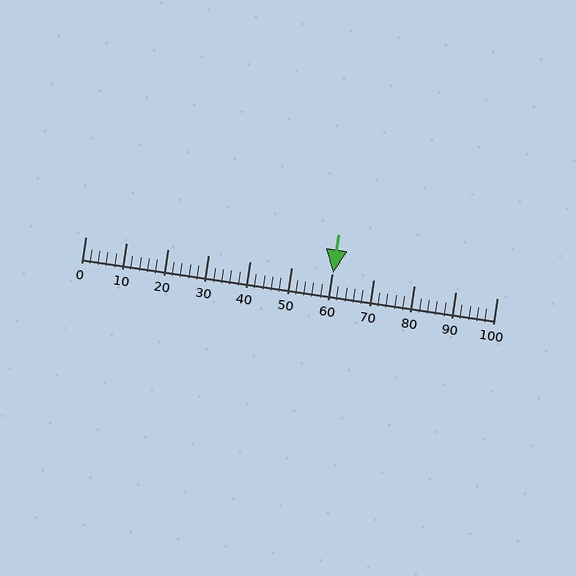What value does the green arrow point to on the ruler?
The green arrow points to approximately 60.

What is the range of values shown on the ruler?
The ruler shows values from 0 to 100.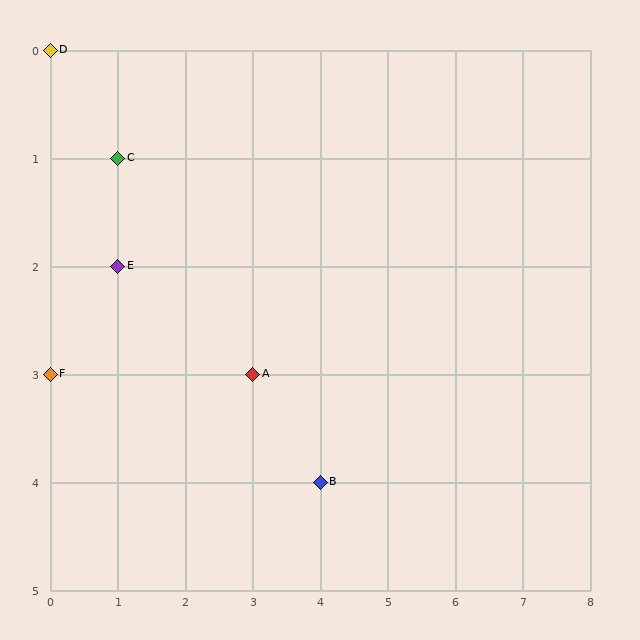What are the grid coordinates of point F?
Point F is at grid coordinates (0, 3).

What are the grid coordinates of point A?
Point A is at grid coordinates (3, 3).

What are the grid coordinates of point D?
Point D is at grid coordinates (0, 0).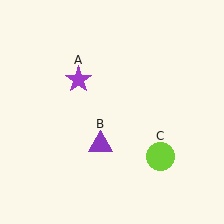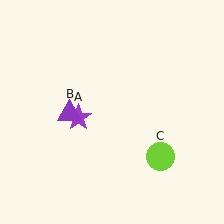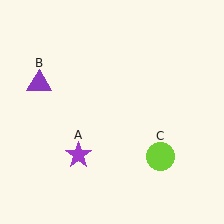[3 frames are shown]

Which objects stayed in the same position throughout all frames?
Lime circle (object C) remained stationary.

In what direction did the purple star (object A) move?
The purple star (object A) moved down.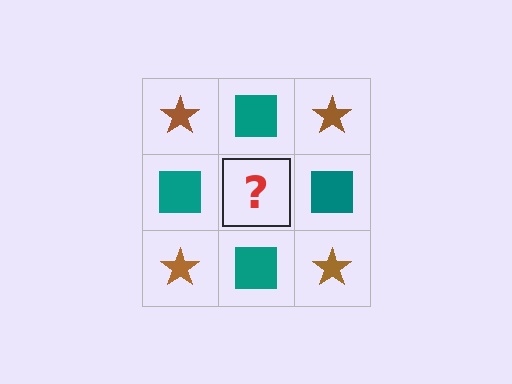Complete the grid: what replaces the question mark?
The question mark should be replaced with a brown star.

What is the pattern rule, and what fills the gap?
The rule is that it alternates brown star and teal square in a checkerboard pattern. The gap should be filled with a brown star.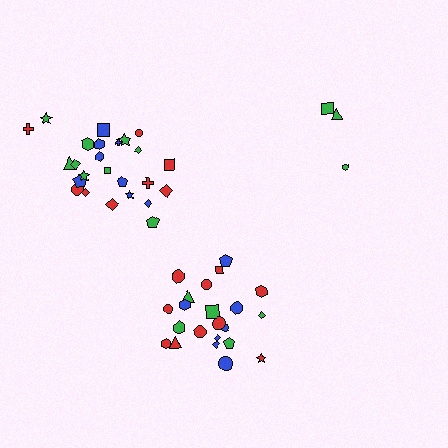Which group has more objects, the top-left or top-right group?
The top-left group.